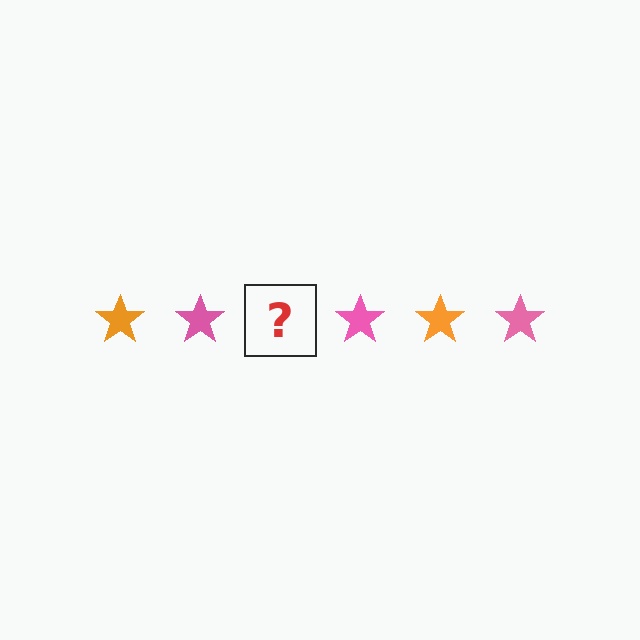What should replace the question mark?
The question mark should be replaced with an orange star.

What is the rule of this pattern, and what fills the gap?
The rule is that the pattern cycles through orange, pink stars. The gap should be filled with an orange star.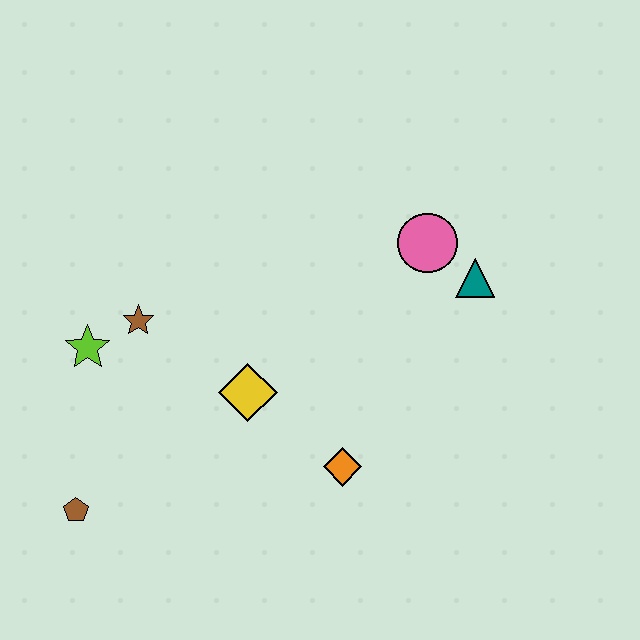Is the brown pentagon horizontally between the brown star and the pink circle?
No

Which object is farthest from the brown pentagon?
The teal triangle is farthest from the brown pentagon.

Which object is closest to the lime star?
The brown star is closest to the lime star.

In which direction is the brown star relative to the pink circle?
The brown star is to the left of the pink circle.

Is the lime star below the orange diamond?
No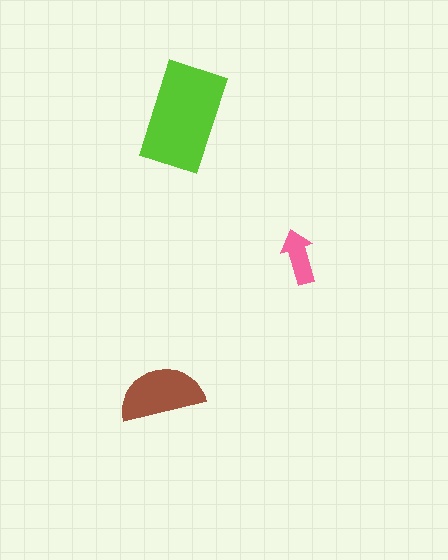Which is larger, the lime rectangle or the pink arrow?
The lime rectangle.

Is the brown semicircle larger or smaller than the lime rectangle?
Smaller.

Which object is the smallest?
The pink arrow.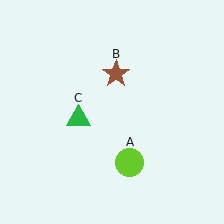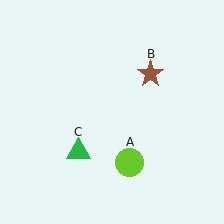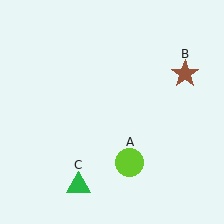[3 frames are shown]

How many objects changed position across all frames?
2 objects changed position: brown star (object B), green triangle (object C).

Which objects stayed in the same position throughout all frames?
Lime circle (object A) remained stationary.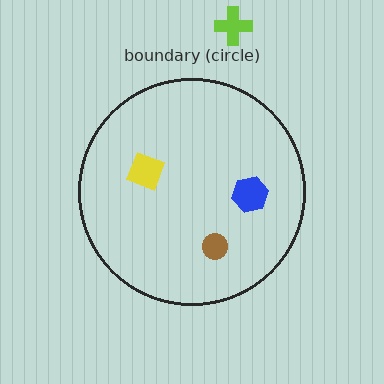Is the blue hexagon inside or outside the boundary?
Inside.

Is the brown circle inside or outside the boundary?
Inside.